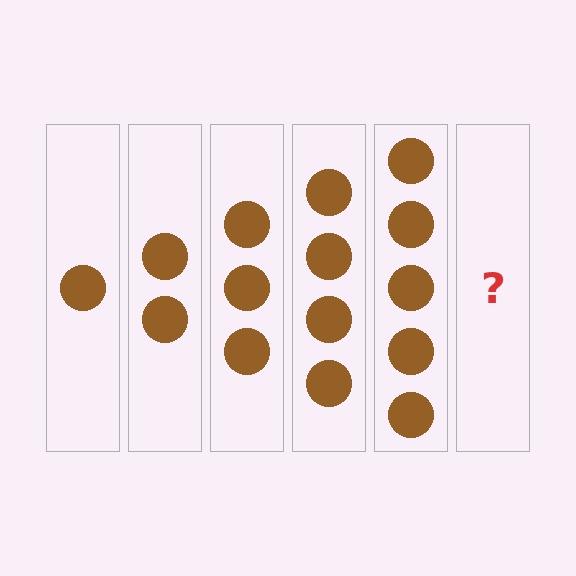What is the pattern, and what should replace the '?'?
The pattern is that each step adds one more circle. The '?' should be 6 circles.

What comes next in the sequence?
The next element should be 6 circles.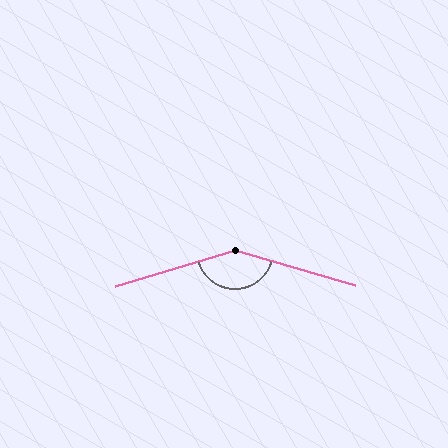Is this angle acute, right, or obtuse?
It is obtuse.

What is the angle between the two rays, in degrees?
Approximately 147 degrees.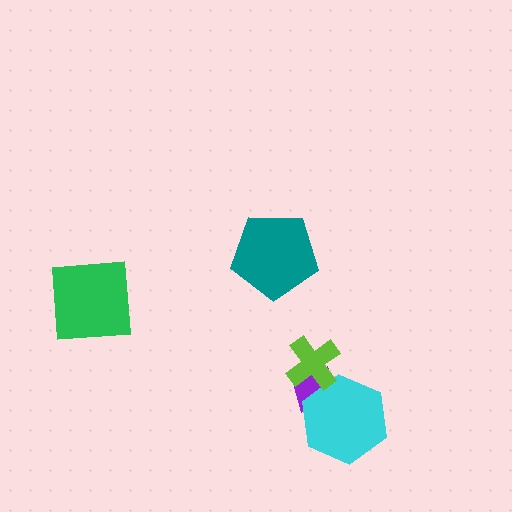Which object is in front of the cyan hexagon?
The lime cross is in front of the cyan hexagon.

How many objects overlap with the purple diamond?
2 objects overlap with the purple diamond.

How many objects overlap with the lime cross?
2 objects overlap with the lime cross.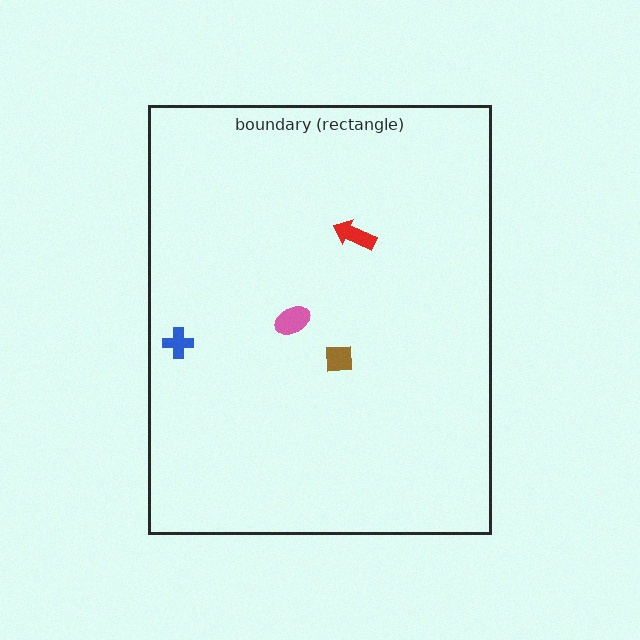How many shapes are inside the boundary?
4 inside, 0 outside.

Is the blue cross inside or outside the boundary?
Inside.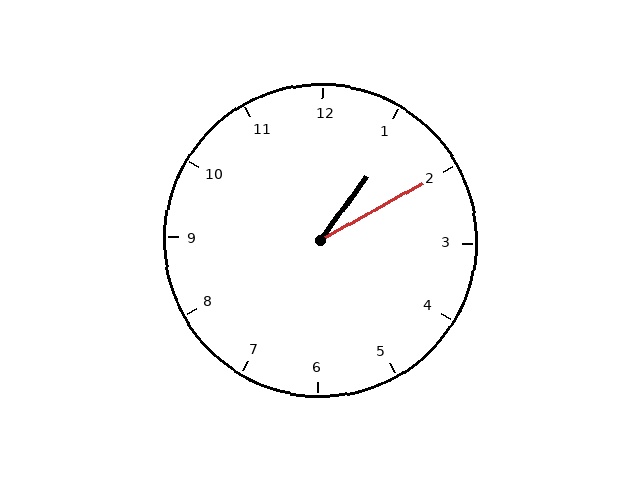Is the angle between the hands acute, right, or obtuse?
It is acute.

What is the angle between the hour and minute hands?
Approximately 25 degrees.